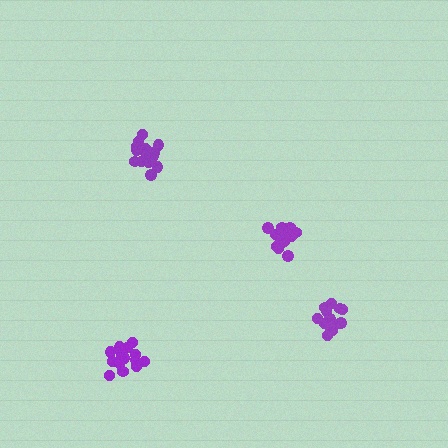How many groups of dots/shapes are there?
There are 4 groups.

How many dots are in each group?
Group 1: 15 dots, Group 2: 18 dots, Group 3: 15 dots, Group 4: 18 dots (66 total).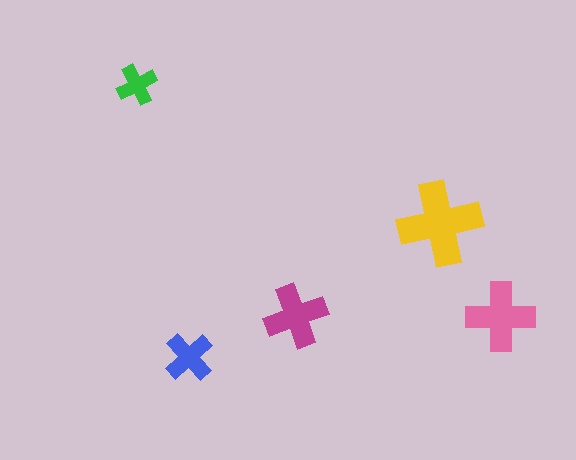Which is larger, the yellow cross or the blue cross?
The yellow one.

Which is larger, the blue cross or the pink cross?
The pink one.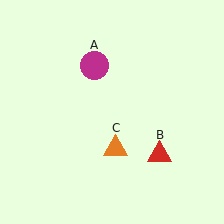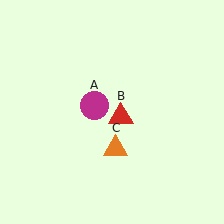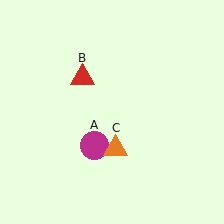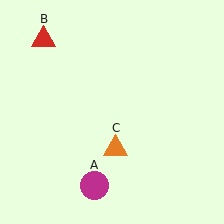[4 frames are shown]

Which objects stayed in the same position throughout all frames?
Orange triangle (object C) remained stationary.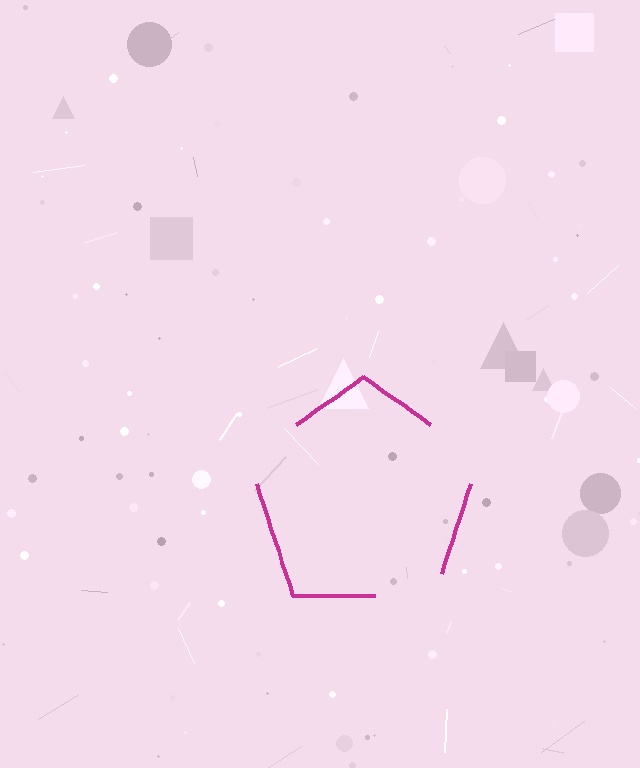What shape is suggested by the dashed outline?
The dashed outline suggests a pentagon.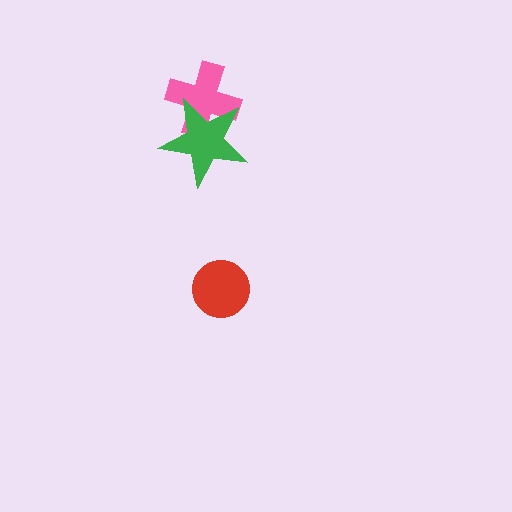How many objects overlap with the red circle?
0 objects overlap with the red circle.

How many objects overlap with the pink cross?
1 object overlaps with the pink cross.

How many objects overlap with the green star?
1 object overlaps with the green star.